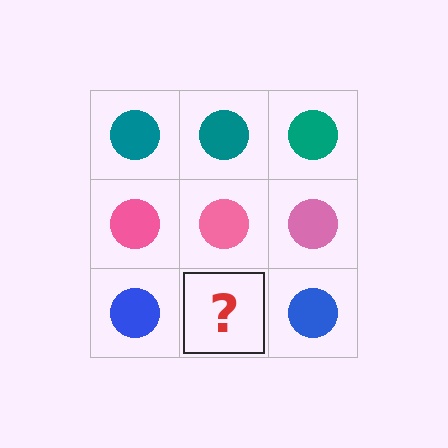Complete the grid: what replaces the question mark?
The question mark should be replaced with a blue circle.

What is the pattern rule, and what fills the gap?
The rule is that each row has a consistent color. The gap should be filled with a blue circle.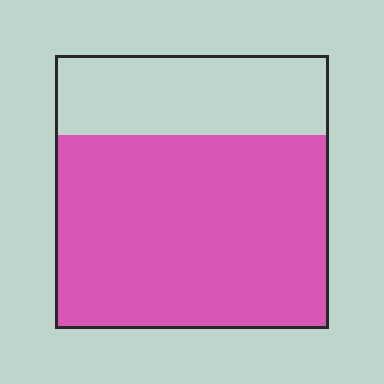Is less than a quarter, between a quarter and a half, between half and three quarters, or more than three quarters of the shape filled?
Between half and three quarters.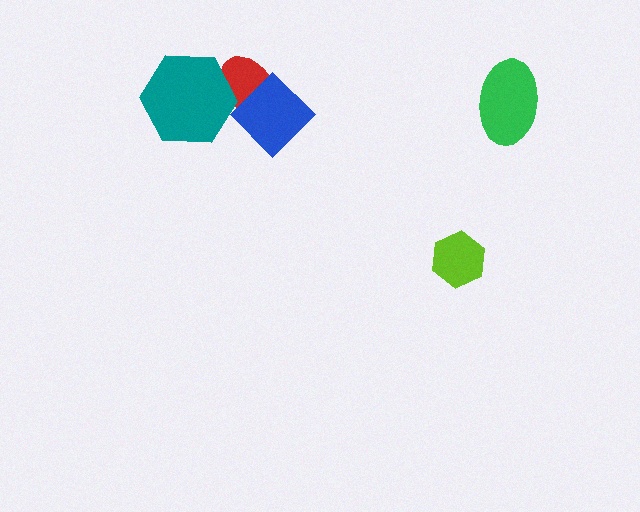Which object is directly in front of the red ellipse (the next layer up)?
The blue diamond is directly in front of the red ellipse.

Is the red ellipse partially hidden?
Yes, it is partially covered by another shape.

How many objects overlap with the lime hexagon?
0 objects overlap with the lime hexagon.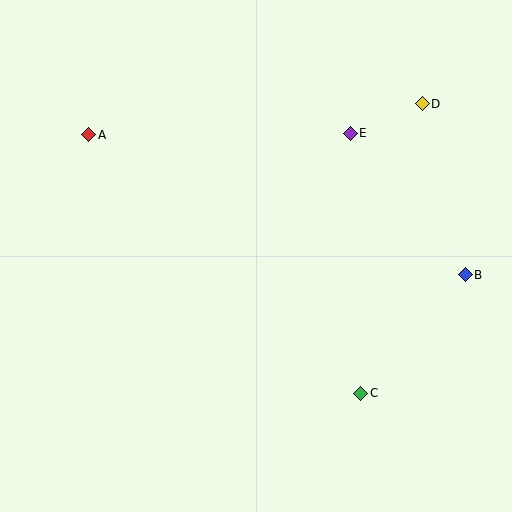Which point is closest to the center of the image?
Point E at (350, 133) is closest to the center.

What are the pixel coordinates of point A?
Point A is at (89, 135).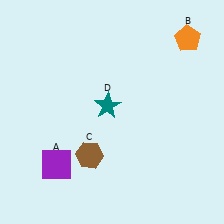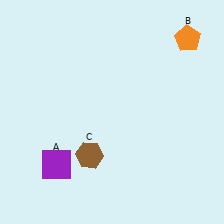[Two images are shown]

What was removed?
The teal star (D) was removed in Image 2.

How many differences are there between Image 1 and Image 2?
There is 1 difference between the two images.